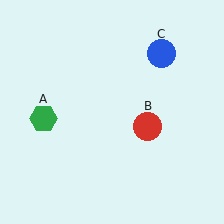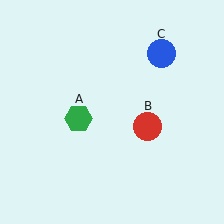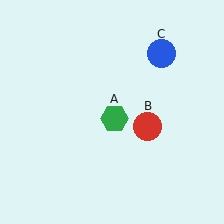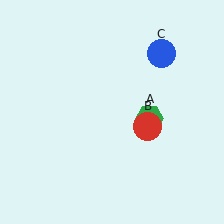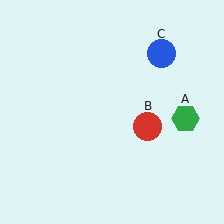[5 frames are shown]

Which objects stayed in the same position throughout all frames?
Red circle (object B) and blue circle (object C) remained stationary.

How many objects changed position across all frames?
1 object changed position: green hexagon (object A).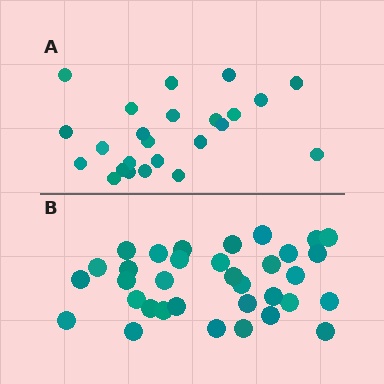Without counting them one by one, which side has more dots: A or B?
Region B (the bottom region) has more dots.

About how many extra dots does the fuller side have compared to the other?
Region B has roughly 10 or so more dots than region A.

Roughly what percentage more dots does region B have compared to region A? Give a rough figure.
About 40% more.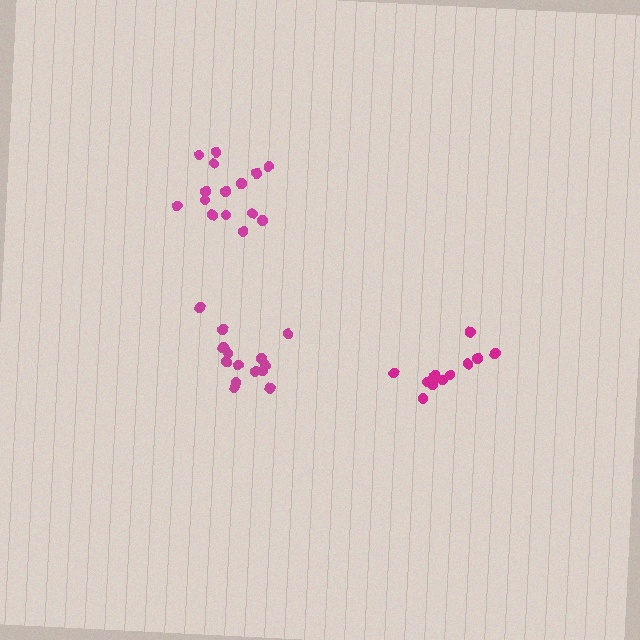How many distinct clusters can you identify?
There are 3 distinct clusters.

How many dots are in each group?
Group 1: 14 dots, Group 2: 15 dots, Group 3: 12 dots (41 total).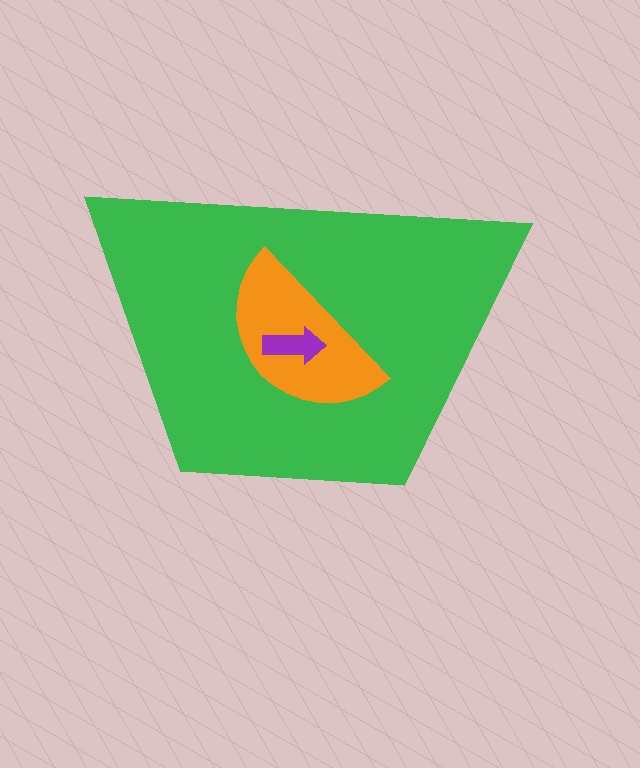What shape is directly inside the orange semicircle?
The purple arrow.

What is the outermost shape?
The green trapezoid.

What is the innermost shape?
The purple arrow.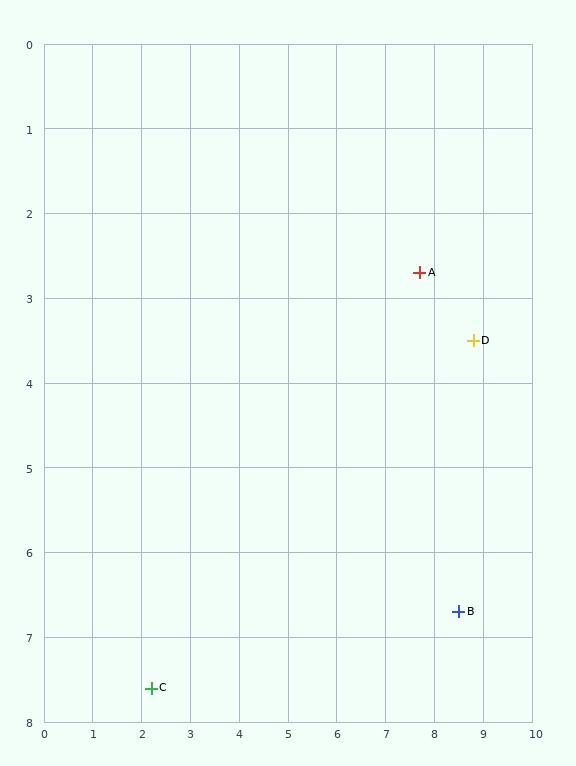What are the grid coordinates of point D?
Point D is at approximately (8.8, 3.5).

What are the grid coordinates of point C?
Point C is at approximately (2.2, 7.6).